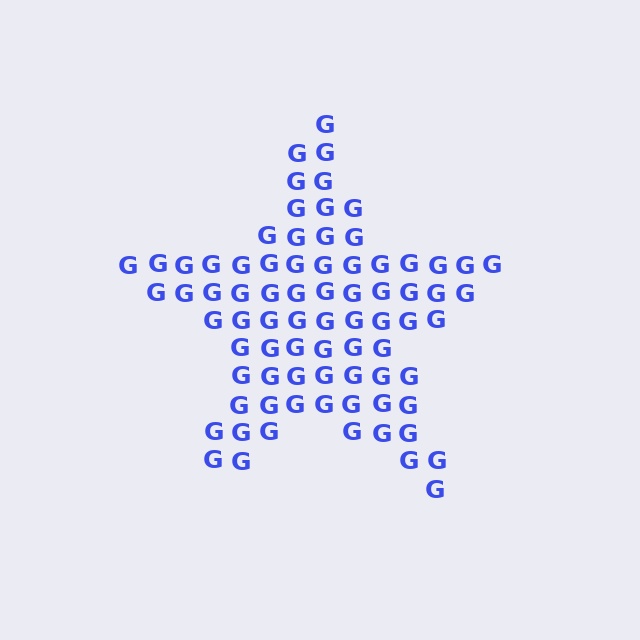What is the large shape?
The large shape is a star.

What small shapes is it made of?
It is made of small letter G's.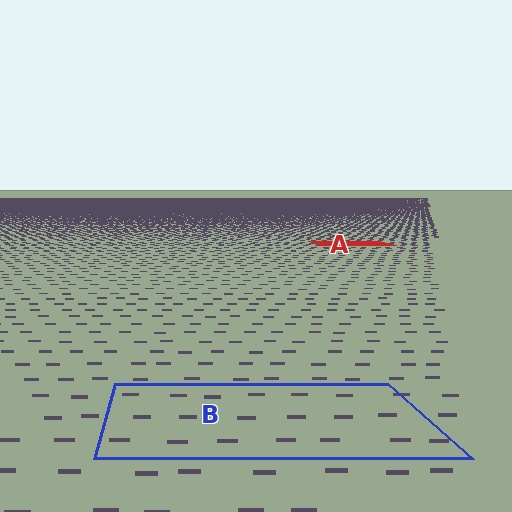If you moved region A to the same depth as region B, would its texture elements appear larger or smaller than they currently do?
They would appear larger. At a closer depth, the same texture elements are projected at a bigger on-screen size.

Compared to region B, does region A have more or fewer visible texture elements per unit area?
Region A has more texture elements per unit area — they are packed more densely because it is farther away.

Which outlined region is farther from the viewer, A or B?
Region A is farther from the viewer — the texture elements inside it appear smaller and more densely packed.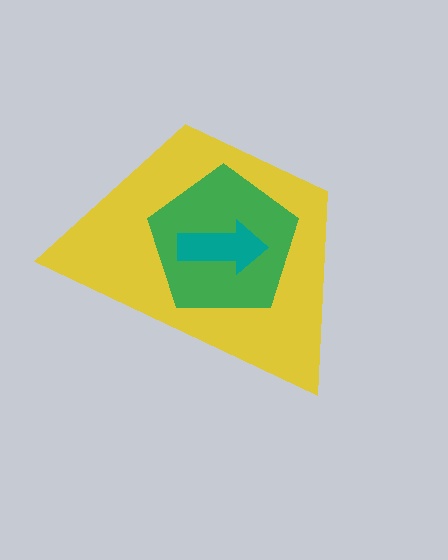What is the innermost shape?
The teal arrow.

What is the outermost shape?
The yellow trapezoid.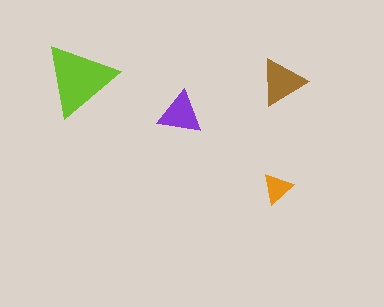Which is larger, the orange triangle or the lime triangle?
The lime one.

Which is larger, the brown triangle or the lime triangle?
The lime one.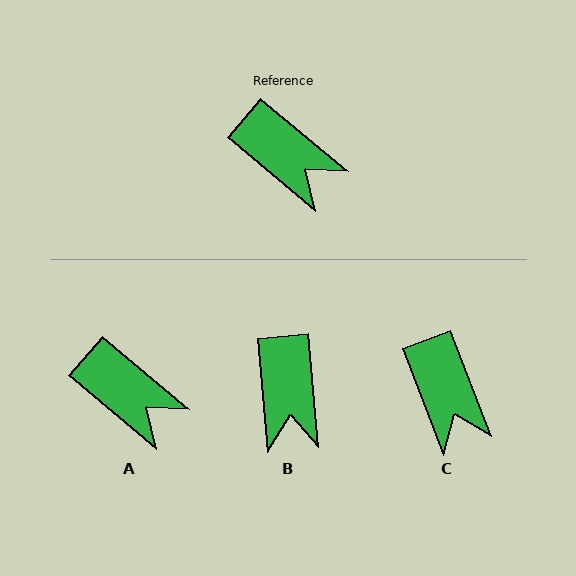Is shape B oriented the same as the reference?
No, it is off by about 45 degrees.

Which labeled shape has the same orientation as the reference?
A.